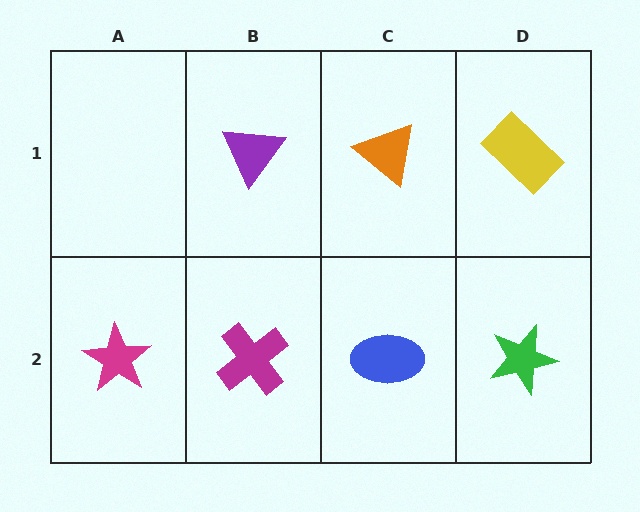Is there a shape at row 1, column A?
No, that cell is empty.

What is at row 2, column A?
A magenta star.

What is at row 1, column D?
A yellow rectangle.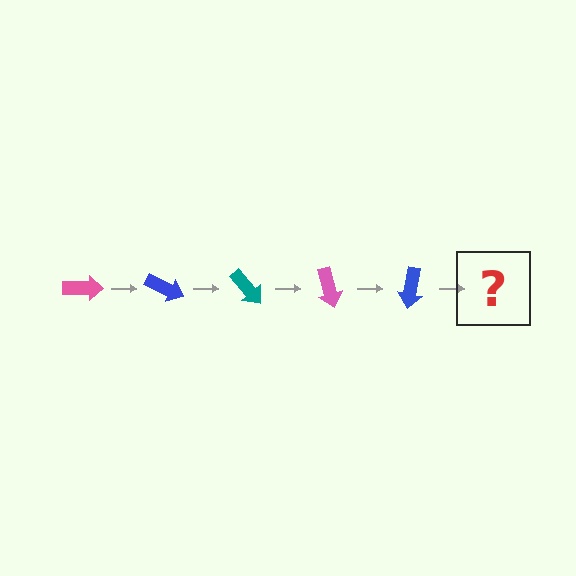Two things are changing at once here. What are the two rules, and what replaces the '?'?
The two rules are that it rotates 25 degrees each step and the color cycles through pink, blue, and teal. The '?' should be a teal arrow, rotated 125 degrees from the start.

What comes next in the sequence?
The next element should be a teal arrow, rotated 125 degrees from the start.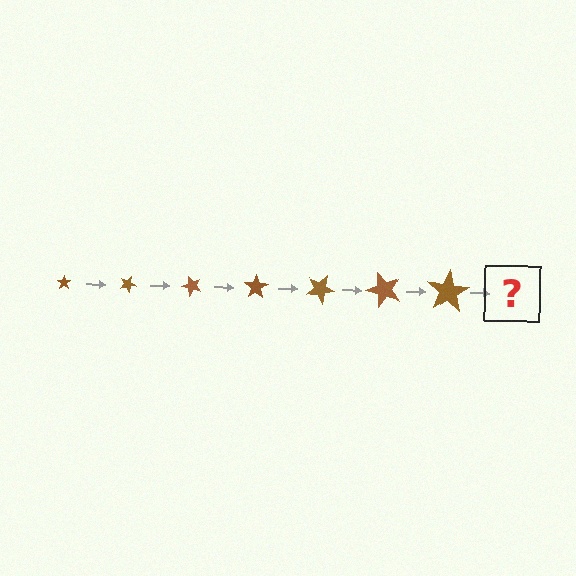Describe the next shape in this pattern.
It should be a star, larger than the previous one and rotated 175 degrees from the start.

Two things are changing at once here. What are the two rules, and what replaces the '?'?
The two rules are that the star grows larger each step and it rotates 25 degrees each step. The '?' should be a star, larger than the previous one and rotated 175 degrees from the start.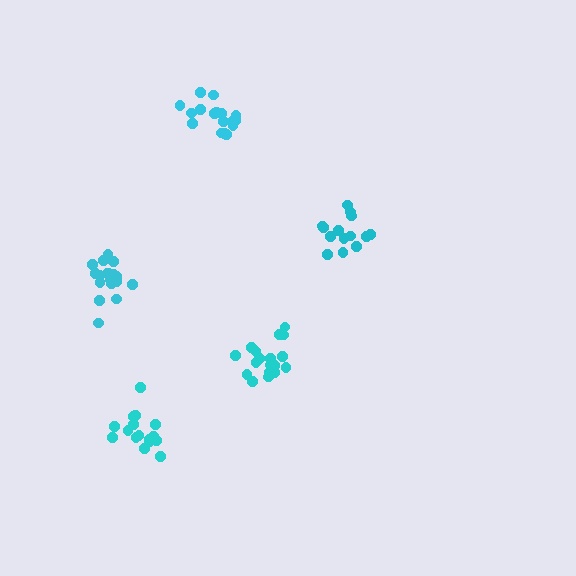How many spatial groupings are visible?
There are 5 spatial groupings.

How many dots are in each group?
Group 1: 18 dots, Group 2: 18 dots, Group 3: 18 dots, Group 4: 16 dots, Group 5: 14 dots (84 total).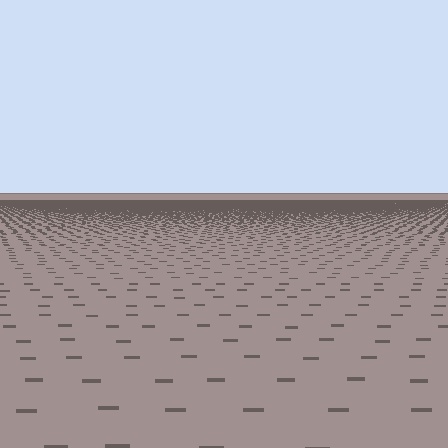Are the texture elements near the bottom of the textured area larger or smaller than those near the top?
Larger. Near the bottom, elements are closer to the viewer and appear at a bigger on-screen size.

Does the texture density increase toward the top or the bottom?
Density increases toward the top.